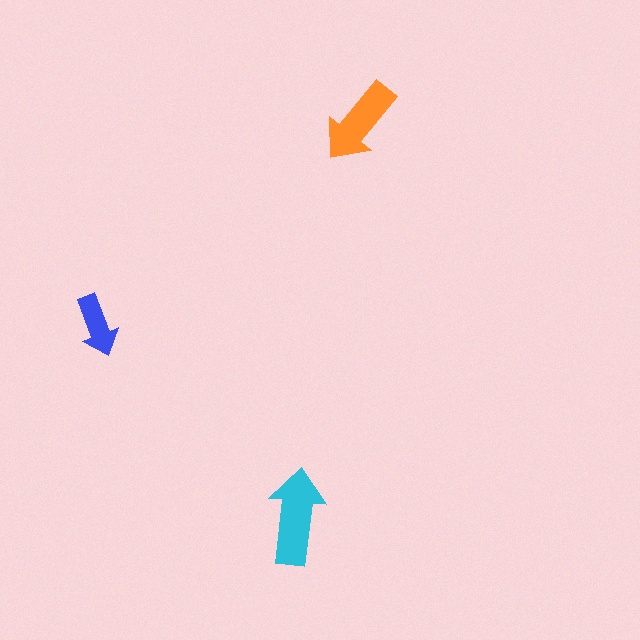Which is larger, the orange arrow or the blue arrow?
The orange one.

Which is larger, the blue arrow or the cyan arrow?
The cyan one.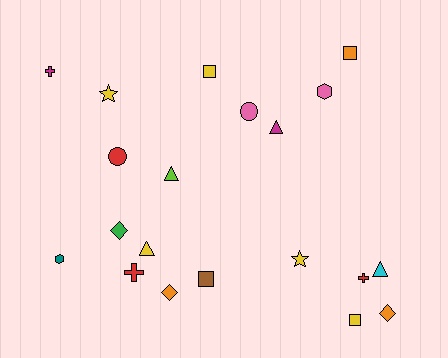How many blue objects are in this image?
There are no blue objects.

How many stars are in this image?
There are 2 stars.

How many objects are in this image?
There are 20 objects.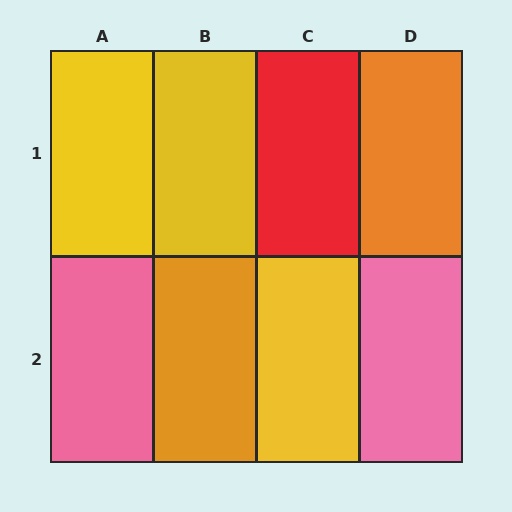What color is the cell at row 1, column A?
Yellow.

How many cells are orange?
2 cells are orange.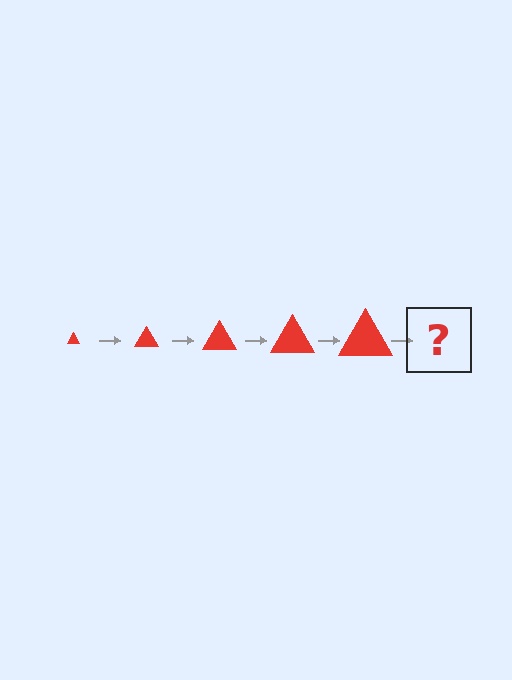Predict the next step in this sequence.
The next step is a red triangle, larger than the previous one.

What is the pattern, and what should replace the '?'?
The pattern is that the triangle gets progressively larger each step. The '?' should be a red triangle, larger than the previous one.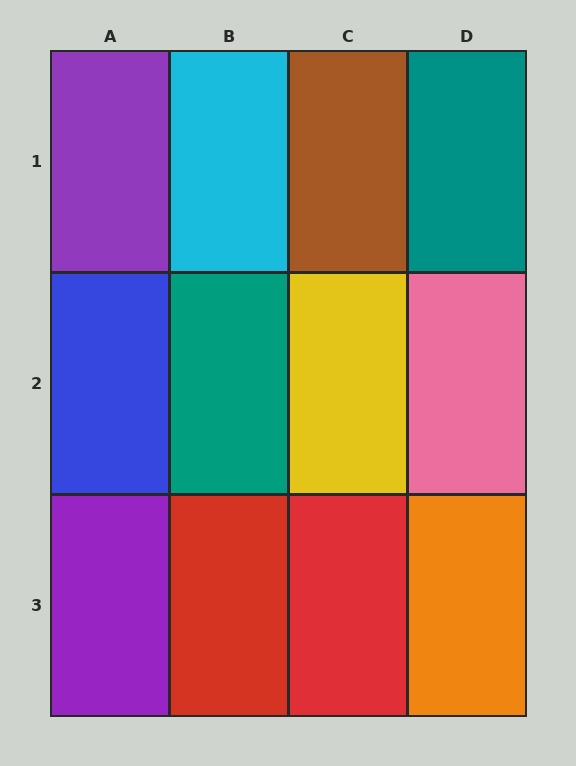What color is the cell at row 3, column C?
Red.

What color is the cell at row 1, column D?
Teal.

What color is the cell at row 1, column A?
Purple.